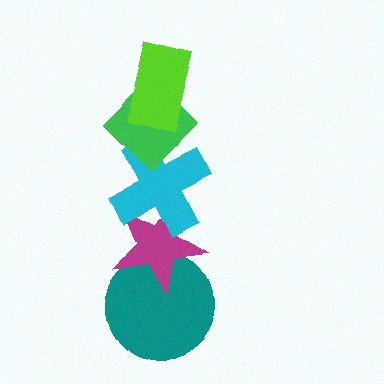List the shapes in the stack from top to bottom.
From top to bottom: the lime rectangle, the green diamond, the cyan cross, the magenta star, the teal circle.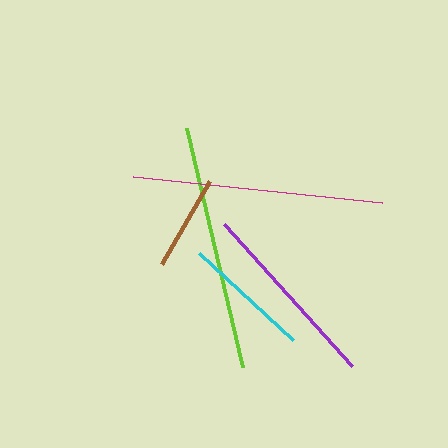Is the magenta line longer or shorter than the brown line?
The magenta line is longer than the brown line.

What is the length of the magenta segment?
The magenta segment is approximately 251 pixels long.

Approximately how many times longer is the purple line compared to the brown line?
The purple line is approximately 2.0 times the length of the brown line.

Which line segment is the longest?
The magenta line is the longest at approximately 251 pixels.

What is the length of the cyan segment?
The cyan segment is approximately 128 pixels long.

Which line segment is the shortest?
The brown line is the shortest at approximately 97 pixels.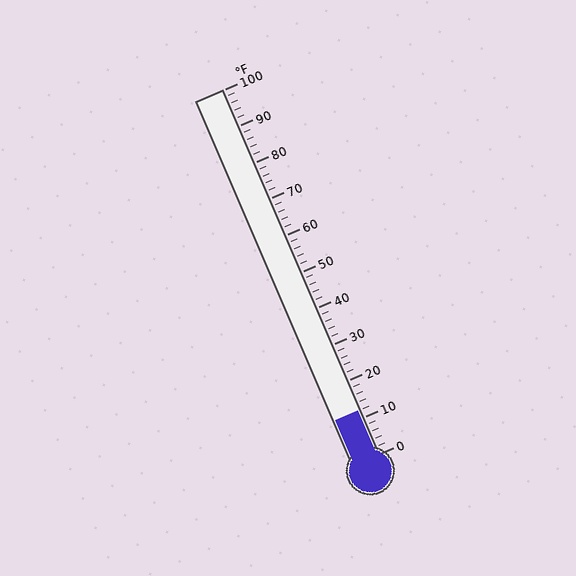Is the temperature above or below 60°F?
The temperature is below 60°F.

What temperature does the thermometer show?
The thermometer shows approximately 12°F.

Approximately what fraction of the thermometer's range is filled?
The thermometer is filled to approximately 10% of its range.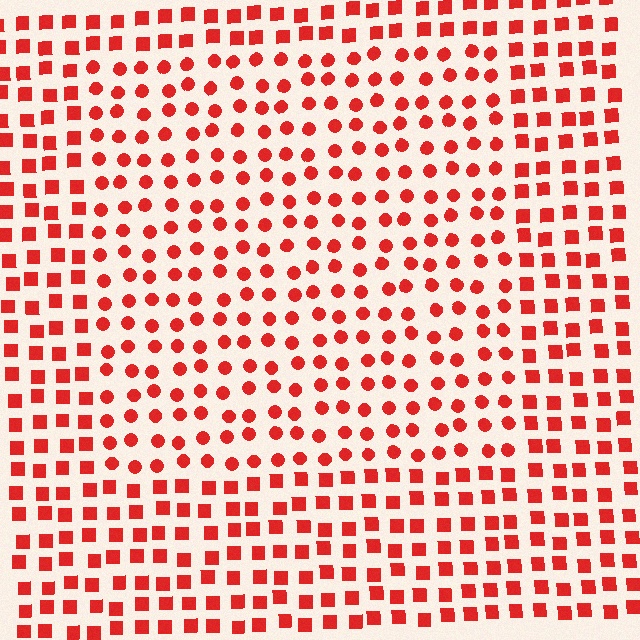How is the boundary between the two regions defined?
The boundary is defined by a change in element shape: circles inside vs. squares outside. All elements share the same color and spacing.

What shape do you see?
I see a rectangle.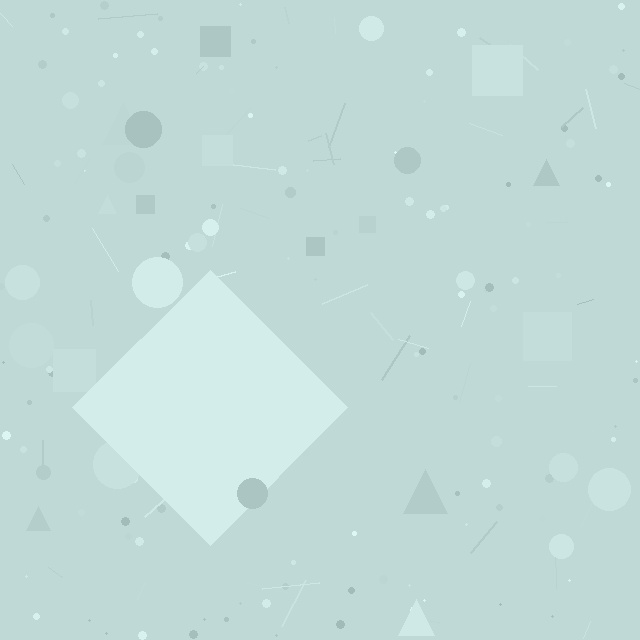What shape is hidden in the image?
A diamond is hidden in the image.